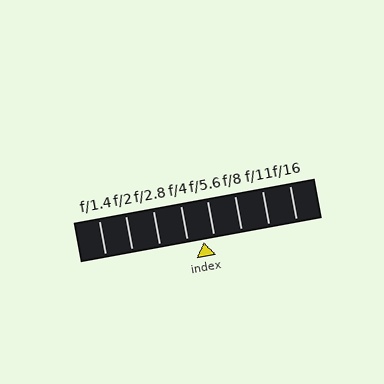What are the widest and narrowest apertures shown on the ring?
The widest aperture shown is f/1.4 and the narrowest is f/16.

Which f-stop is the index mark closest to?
The index mark is closest to f/5.6.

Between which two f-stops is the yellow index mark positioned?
The index mark is between f/4 and f/5.6.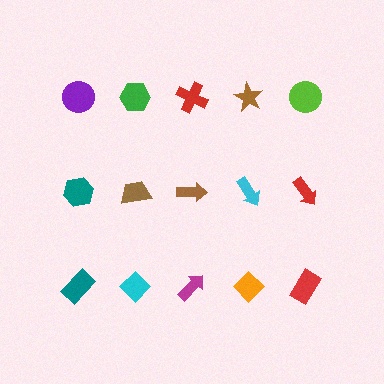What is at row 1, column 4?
A brown star.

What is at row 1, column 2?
A green hexagon.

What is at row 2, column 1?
A teal hexagon.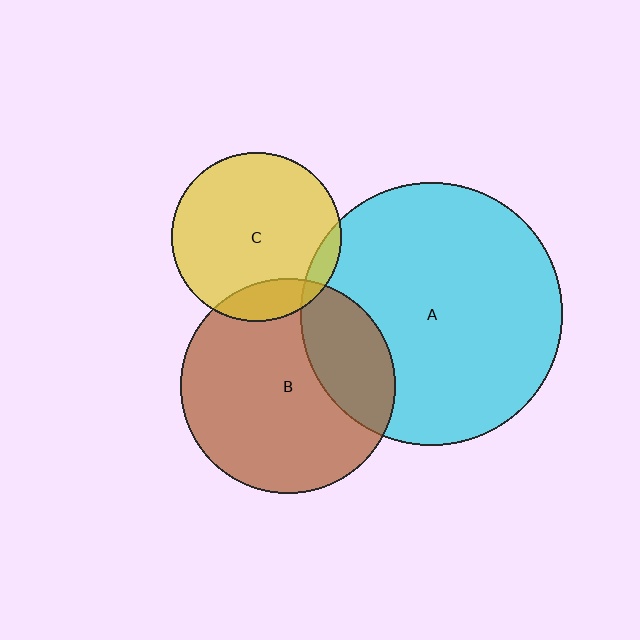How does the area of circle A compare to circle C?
Approximately 2.4 times.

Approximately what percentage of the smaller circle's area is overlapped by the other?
Approximately 25%.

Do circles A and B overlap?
Yes.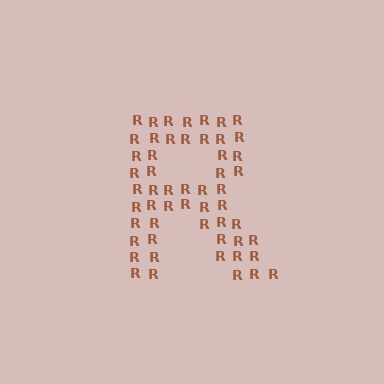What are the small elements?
The small elements are letter R's.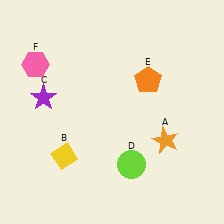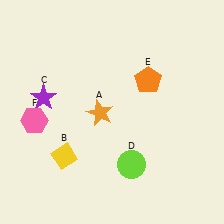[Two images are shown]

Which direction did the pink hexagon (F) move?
The pink hexagon (F) moved down.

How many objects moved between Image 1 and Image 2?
2 objects moved between the two images.